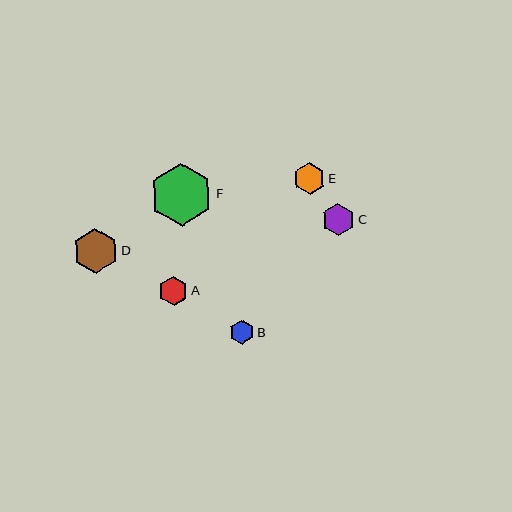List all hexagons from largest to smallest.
From largest to smallest: F, D, C, E, A, B.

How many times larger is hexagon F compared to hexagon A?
Hexagon F is approximately 2.2 times the size of hexagon A.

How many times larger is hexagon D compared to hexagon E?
Hexagon D is approximately 1.4 times the size of hexagon E.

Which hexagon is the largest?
Hexagon F is the largest with a size of approximately 63 pixels.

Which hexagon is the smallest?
Hexagon B is the smallest with a size of approximately 24 pixels.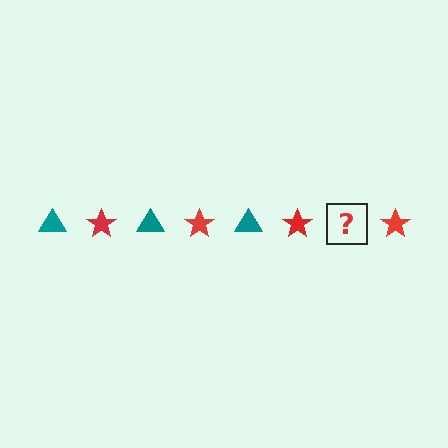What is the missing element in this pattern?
The missing element is a teal triangle.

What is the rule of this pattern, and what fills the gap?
The rule is that the pattern alternates between teal triangle and red star. The gap should be filled with a teal triangle.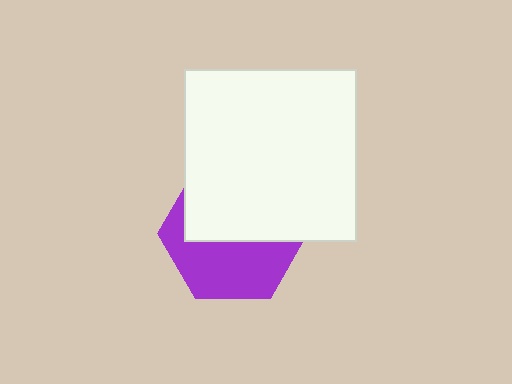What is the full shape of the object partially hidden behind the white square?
The partially hidden object is a purple hexagon.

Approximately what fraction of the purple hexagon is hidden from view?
Roughly 53% of the purple hexagon is hidden behind the white square.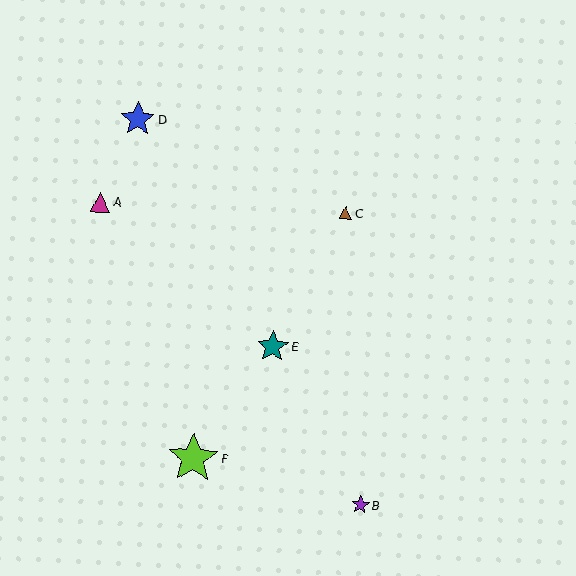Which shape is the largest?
The lime star (labeled F) is the largest.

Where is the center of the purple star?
The center of the purple star is at (360, 505).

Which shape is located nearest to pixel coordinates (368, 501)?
The purple star (labeled B) at (360, 505) is nearest to that location.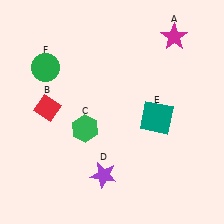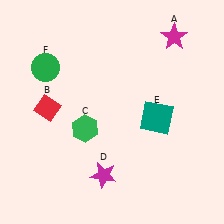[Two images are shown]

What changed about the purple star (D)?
In Image 1, D is purple. In Image 2, it changed to magenta.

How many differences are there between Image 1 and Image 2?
There is 1 difference between the two images.